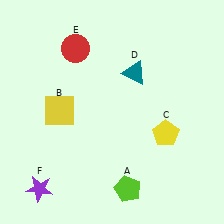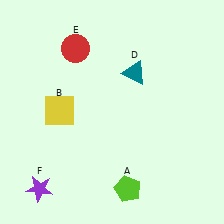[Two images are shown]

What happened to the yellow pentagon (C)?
The yellow pentagon (C) was removed in Image 2. It was in the bottom-right area of Image 1.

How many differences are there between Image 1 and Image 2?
There is 1 difference between the two images.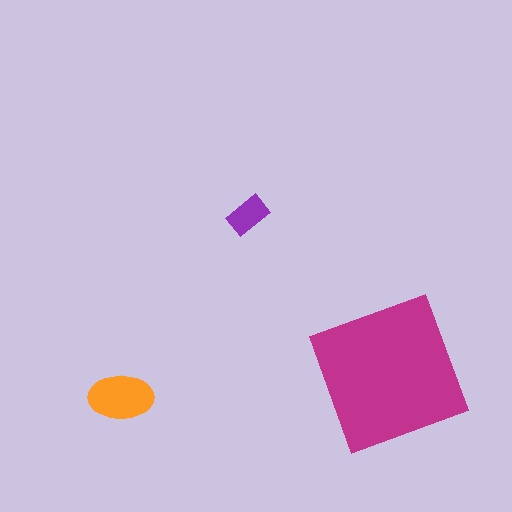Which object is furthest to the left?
The orange ellipse is leftmost.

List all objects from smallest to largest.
The purple rectangle, the orange ellipse, the magenta square.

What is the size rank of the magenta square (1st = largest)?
1st.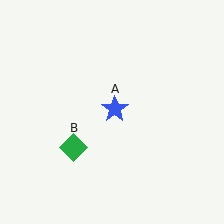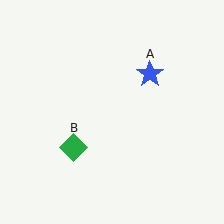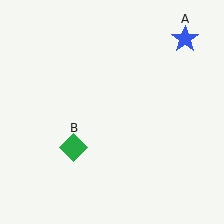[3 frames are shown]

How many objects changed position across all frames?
1 object changed position: blue star (object A).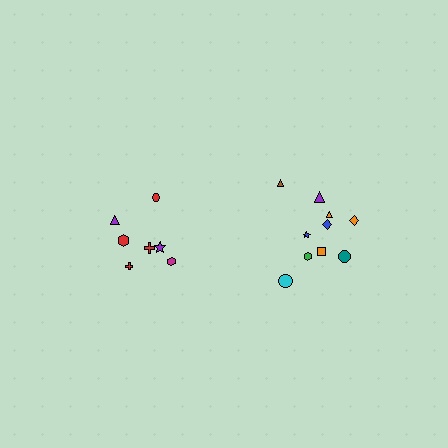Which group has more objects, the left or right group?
The right group.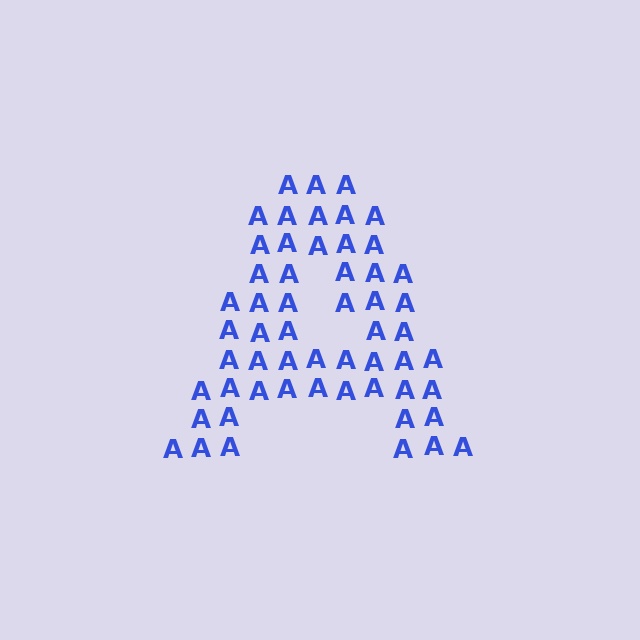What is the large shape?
The large shape is the letter A.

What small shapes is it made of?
It is made of small letter A's.